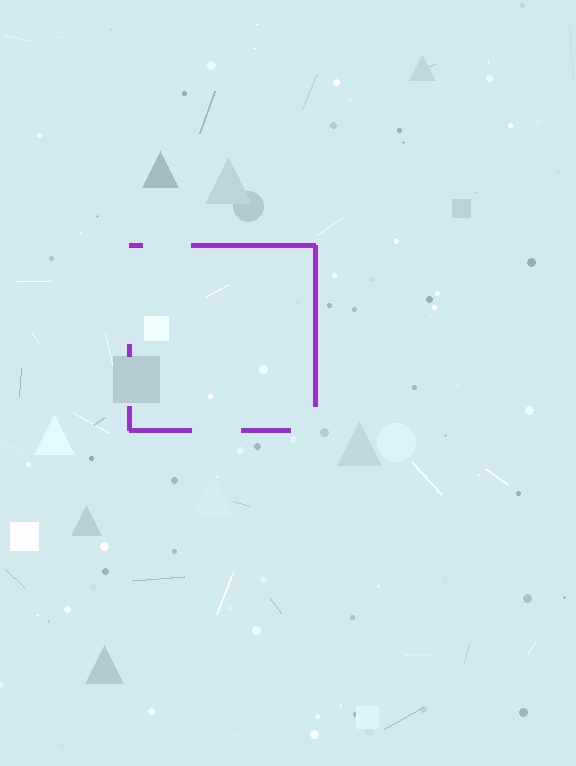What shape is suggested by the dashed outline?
The dashed outline suggests a square.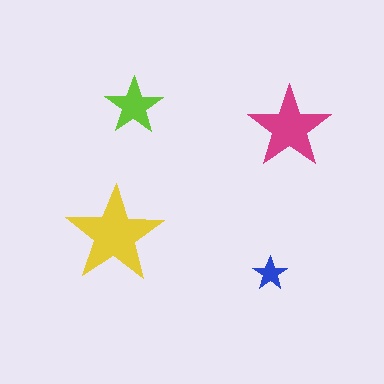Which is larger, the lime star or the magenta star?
The magenta one.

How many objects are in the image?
There are 4 objects in the image.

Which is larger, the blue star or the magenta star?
The magenta one.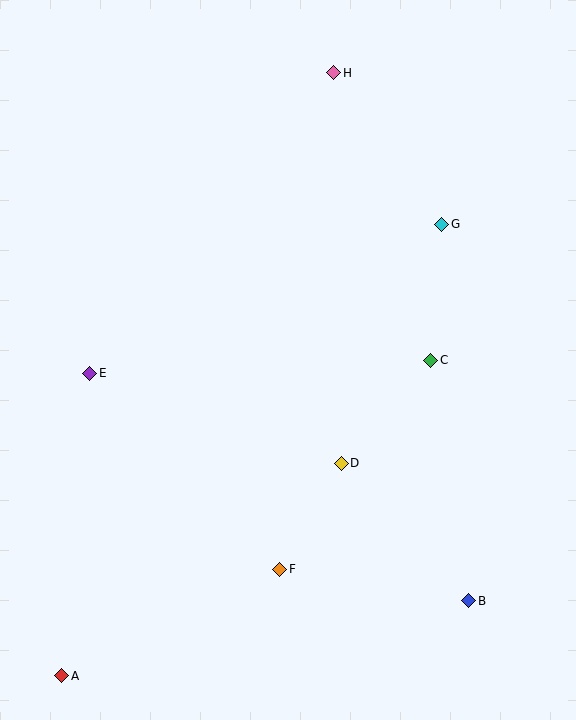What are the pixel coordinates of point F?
Point F is at (280, 569).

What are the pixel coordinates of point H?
Point H is at (334, 73).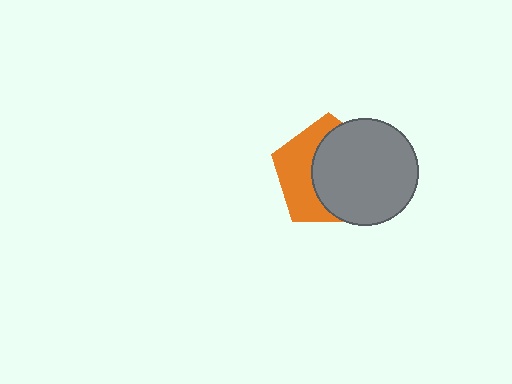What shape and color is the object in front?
The object in front is a gray circle.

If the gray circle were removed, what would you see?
You would see the complete orange pentagon.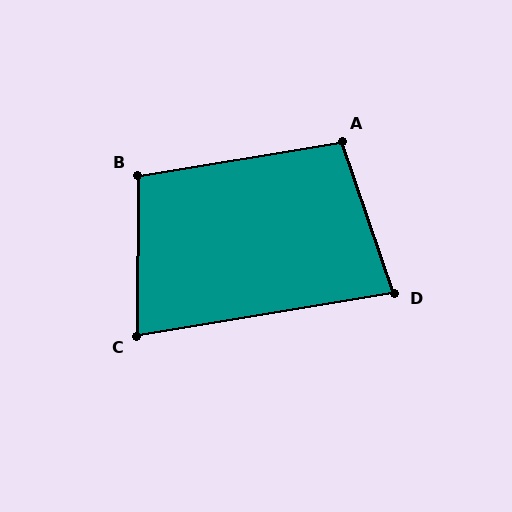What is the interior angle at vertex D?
Approximately 81 degrees (acute).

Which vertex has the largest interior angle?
A, at approximately 100 degrees.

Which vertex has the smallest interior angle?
C, at approximately 80 degrees.